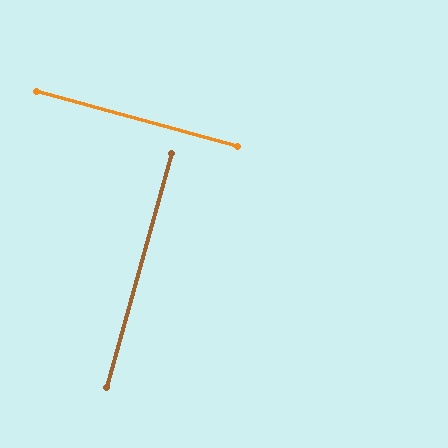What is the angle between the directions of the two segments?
Approximately 90 degrees.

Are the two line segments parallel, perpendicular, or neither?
Perpendicular — they meet at approximately 90°.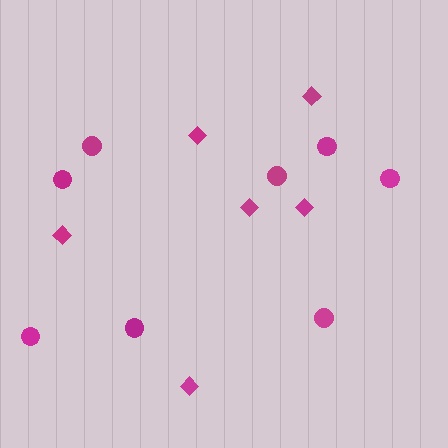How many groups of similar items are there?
There are 2 groups: one group of diamonds (6) and one group of circles (8).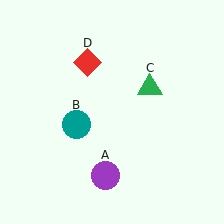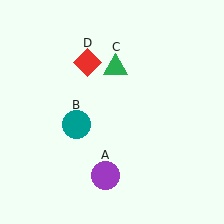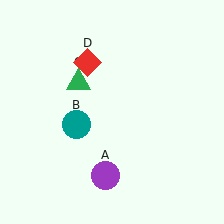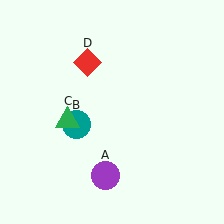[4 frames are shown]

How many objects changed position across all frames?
1 object changed position: green triangle (object C).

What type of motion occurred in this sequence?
The green triangle (object C) rotated counterclockwise around the center of the scene.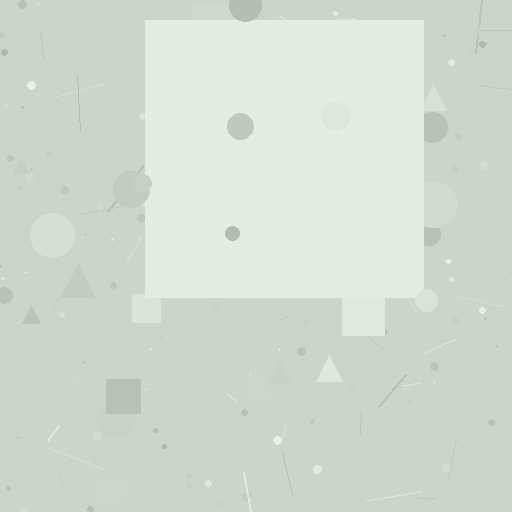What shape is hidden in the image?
A square is hidden in the image.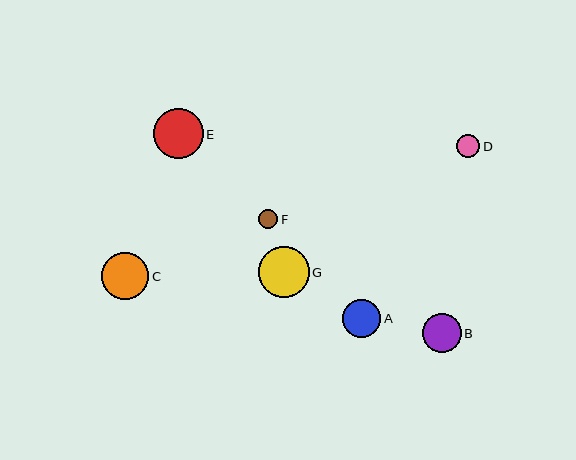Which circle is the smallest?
Circle F is the smallest with a size of approximately 19 pixels.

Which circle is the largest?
Circle G is the largest with a size of approximately 51 pixels.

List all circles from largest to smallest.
From largest to smallest: G, E, C, B, A, D, F.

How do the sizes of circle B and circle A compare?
Circle B and circle A are approximately the same size.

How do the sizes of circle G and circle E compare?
Circle G and circle E are approximately the same size.